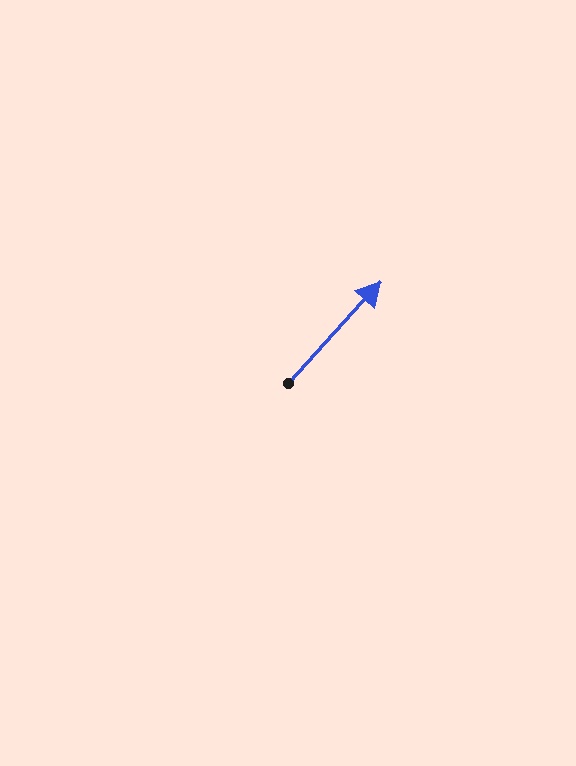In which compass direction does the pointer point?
Northeast.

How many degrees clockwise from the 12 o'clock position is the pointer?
Approximately 42 degrees.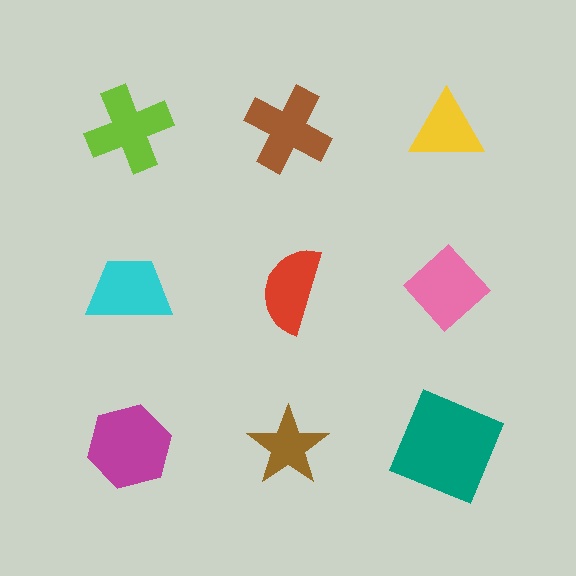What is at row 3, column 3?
A teal square.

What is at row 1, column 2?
A brown cross.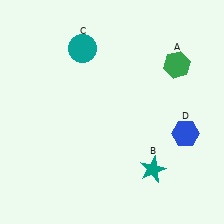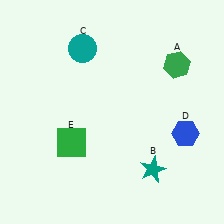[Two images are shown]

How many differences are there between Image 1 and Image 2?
There is 1 difference between the two images.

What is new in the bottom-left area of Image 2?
A green square (E) was added in the bottom-left area of Image 2.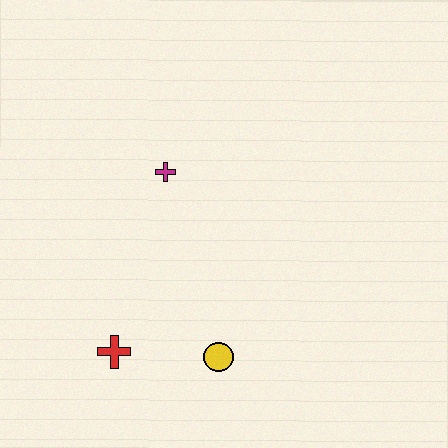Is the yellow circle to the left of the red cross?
No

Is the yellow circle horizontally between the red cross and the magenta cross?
No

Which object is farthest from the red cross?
The magenta cross is farthest from the red cross.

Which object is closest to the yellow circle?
The red cross is closest to the yellow circle.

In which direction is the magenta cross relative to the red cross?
The magenta cross is above the red cross.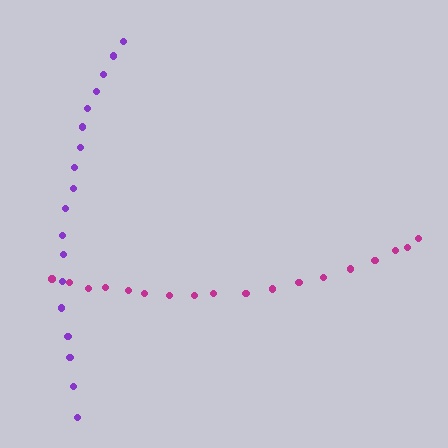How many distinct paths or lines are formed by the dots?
There are 2 distinct paths.